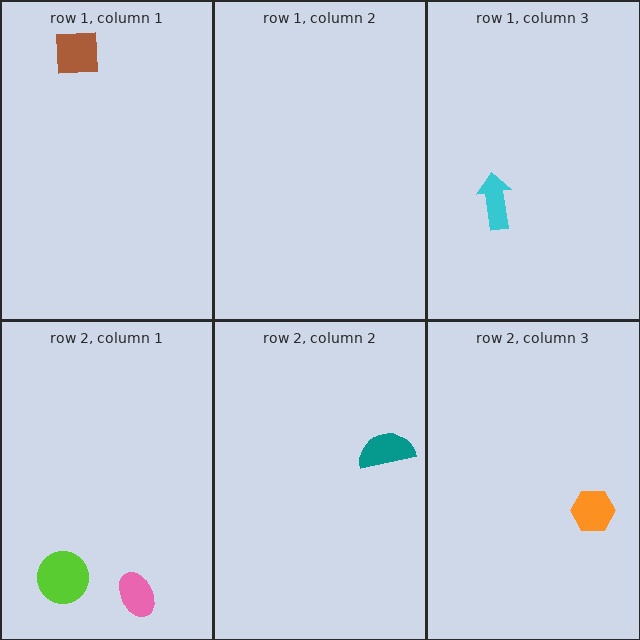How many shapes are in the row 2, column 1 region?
2.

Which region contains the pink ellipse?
The row 2, column 1 region.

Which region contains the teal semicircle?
The row 2, column 2 region.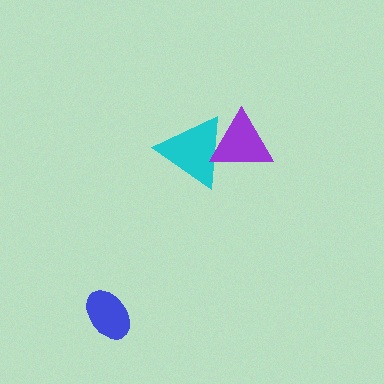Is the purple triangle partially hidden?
No, no other shape covers it.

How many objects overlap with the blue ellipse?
0 objects overlap with the blue ellipse.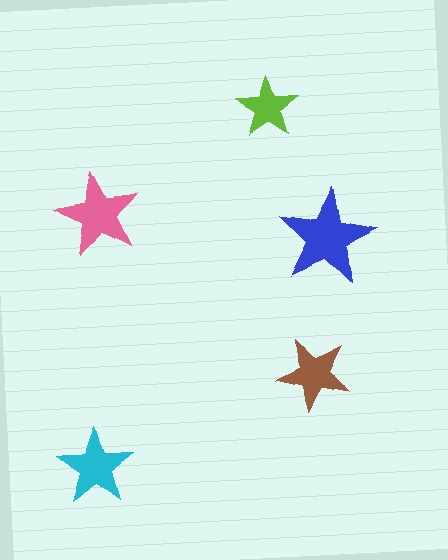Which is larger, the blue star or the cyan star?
The blue one.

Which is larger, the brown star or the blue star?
The blue one.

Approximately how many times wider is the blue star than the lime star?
About 1.5 times wider.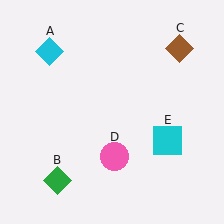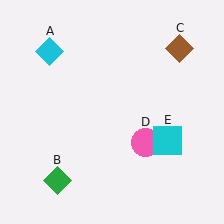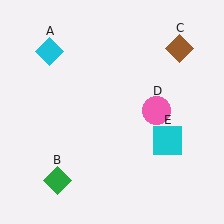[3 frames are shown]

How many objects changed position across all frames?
1 object changed position: pink circle (object D).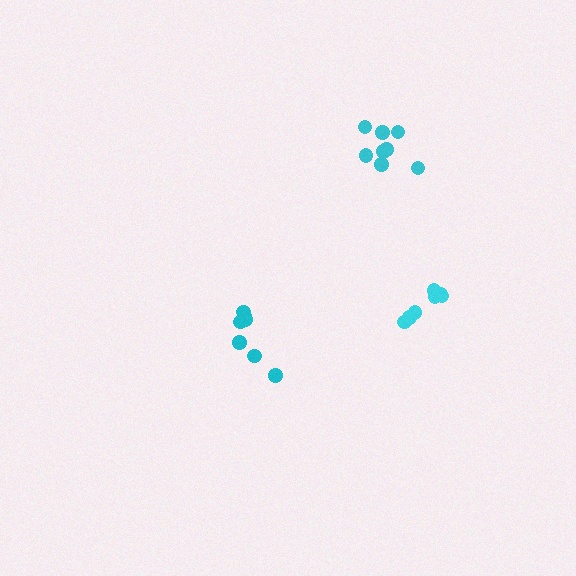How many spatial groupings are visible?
There are 3 spatial groupings.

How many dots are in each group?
Group 1: 7 dots, Group 2: 8 dots, Group 3: 7 dots (22 total).